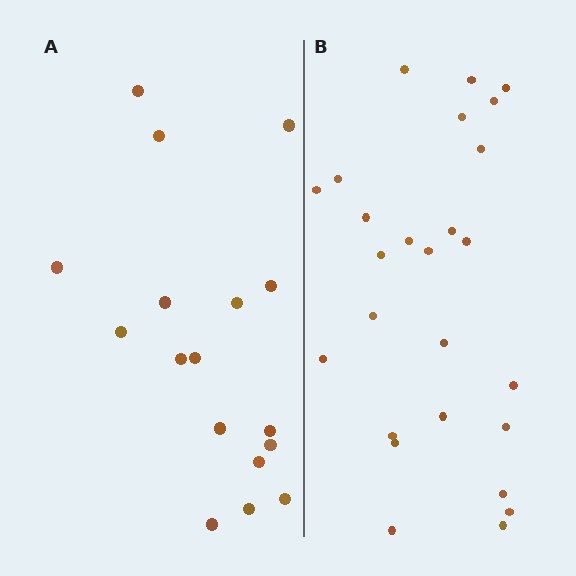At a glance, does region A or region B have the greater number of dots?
Region B (the right region) has more dots.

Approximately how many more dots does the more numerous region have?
Region B has roughly 8 or so more dots than region A.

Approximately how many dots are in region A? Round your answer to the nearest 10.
About 20 dots. (The exact count is 17, which rounds to 20.)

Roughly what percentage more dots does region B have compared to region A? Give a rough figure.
About 55% more.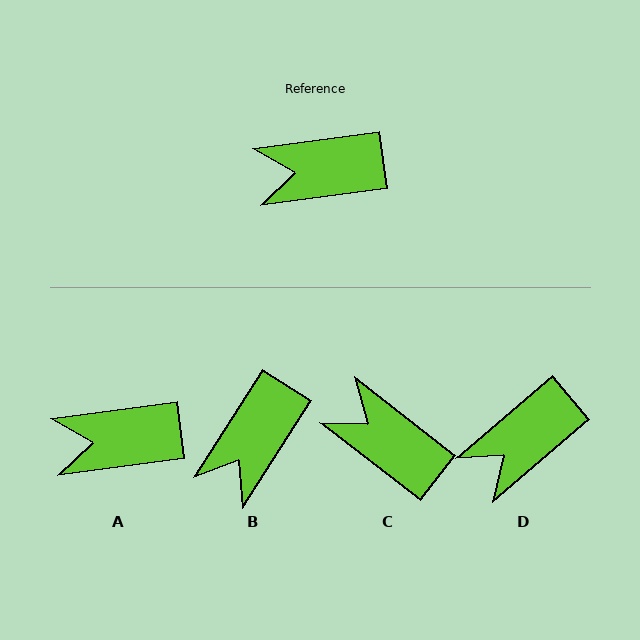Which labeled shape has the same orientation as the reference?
A.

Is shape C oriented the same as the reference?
No, it is off by about 46 degrees.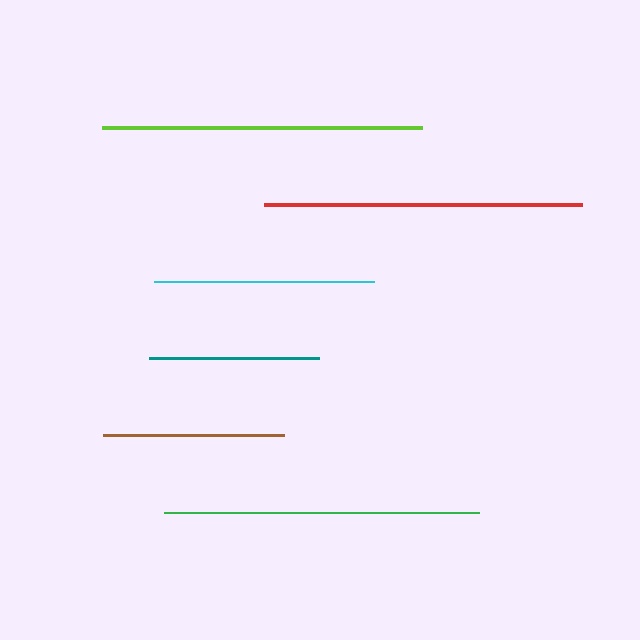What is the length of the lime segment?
The lime segment is approximately 320 pixels long.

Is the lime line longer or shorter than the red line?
The lime line is longer than the red line.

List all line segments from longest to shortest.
From longest to shortest: lime, red, green, cyan, brown, teal.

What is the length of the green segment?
The green segment is approximately 314 pixels long.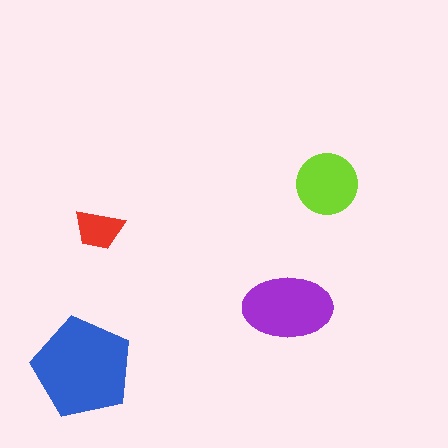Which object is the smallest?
The red trapezoid.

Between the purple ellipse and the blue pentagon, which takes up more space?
The blue pentagon.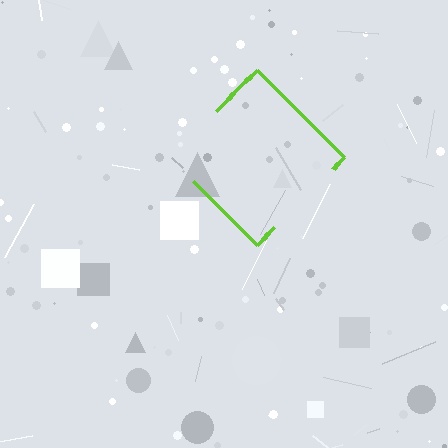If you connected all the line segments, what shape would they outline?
They would outline a diamond.